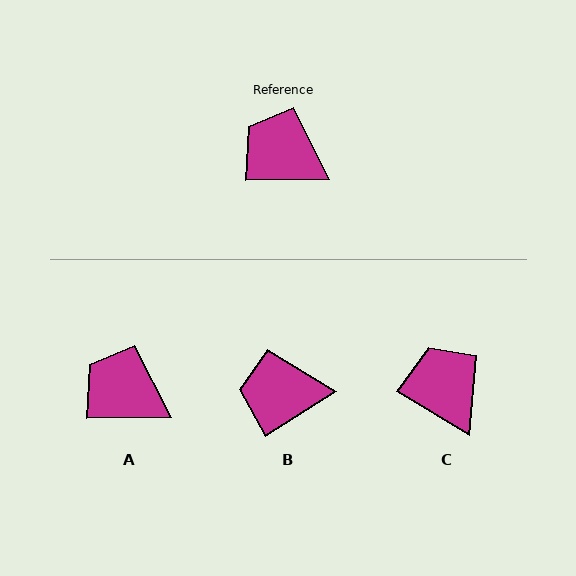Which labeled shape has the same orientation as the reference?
A.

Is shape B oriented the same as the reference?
No, it is off by about 32 degrees.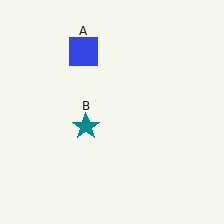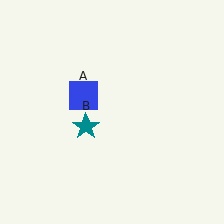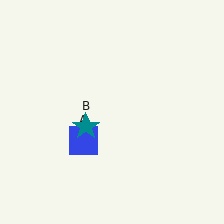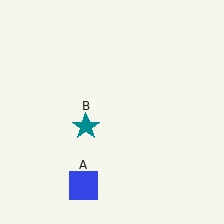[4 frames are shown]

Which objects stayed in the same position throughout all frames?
Teal star (object B) remained stationary.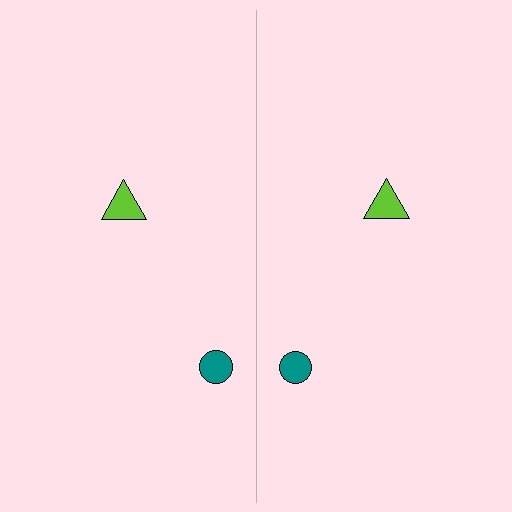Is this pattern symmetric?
Yes, this pattern has bilateral (reflection) symmetry.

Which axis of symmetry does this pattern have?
The pattern has a vertical axis of symmetry running through the center of the image.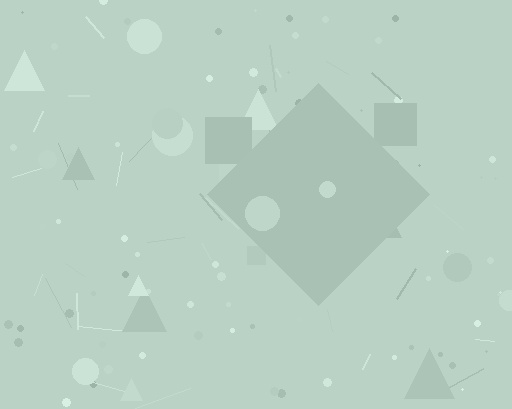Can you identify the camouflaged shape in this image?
The camouflaged shape is a diamond.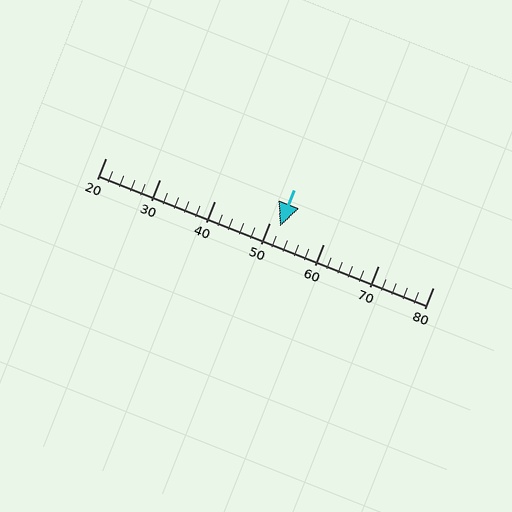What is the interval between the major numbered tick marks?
The major tick marks are spaced 10 units apart.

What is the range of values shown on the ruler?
The ruler shows values from 20 to 80.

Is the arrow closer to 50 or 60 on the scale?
The arrow is closer to 50.